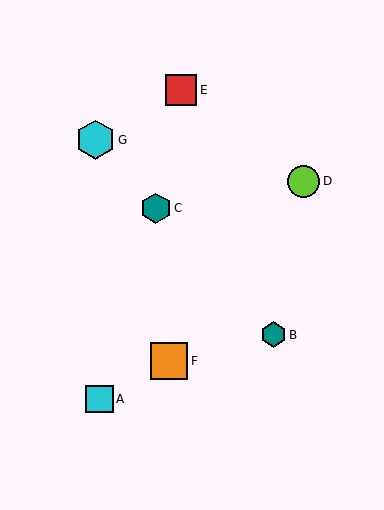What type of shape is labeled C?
Shape C is a teal hexagon.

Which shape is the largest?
The cyan hexagon (labeled G) is the largest.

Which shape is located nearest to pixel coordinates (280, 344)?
The teal hexagon (labeled B) at (273, 335) is nearest to that location.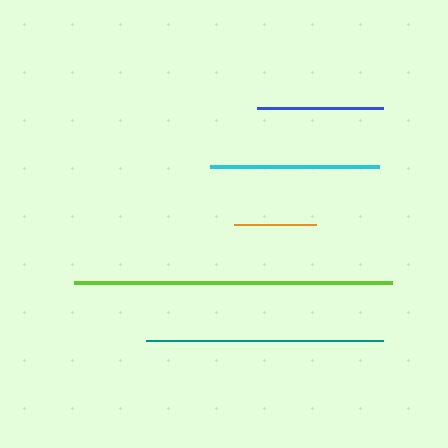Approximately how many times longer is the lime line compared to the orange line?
The lime line is approximately 3.9 times the length of the orange line.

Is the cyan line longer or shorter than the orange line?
The cyan line is longer than the orange line.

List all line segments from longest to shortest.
From longest to shortest: lime, teal, cyan, blue, orange.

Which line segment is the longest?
The lime line is the longest at approximately 319 pixels.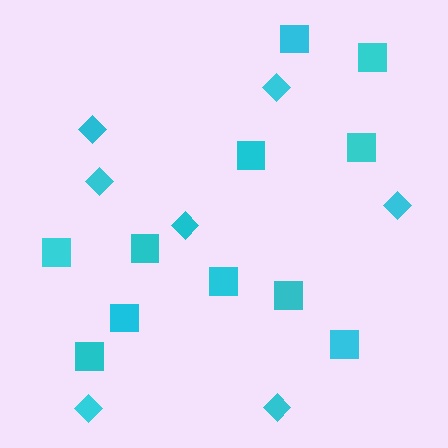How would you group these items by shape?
There are 2 groups: one group of diamonds (7) and one group of squares (11).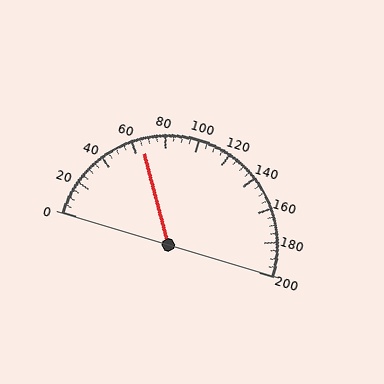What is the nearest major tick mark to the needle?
The nearest major tick mark is 60.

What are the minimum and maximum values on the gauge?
The gauge ranges from 0 to 200.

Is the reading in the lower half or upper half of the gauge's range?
The reading is in the lower half of the range (0 to 200).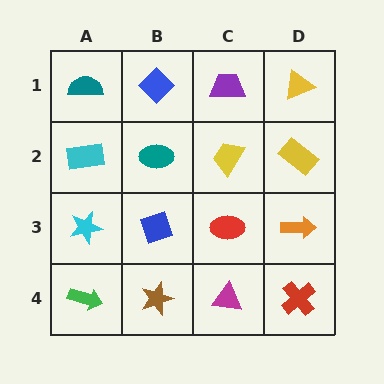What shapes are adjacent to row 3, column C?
A yellow trapezoid (row 2, column C), a magenta triangle (row 4, column C), a blue diamond (row 3, column B), an orange arrow (row 3, column D).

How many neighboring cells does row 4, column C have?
3.